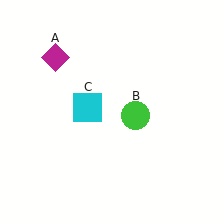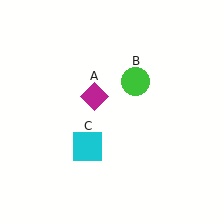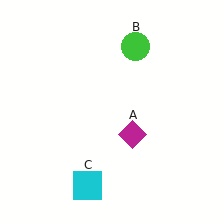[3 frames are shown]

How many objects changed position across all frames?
3 objects changed position: magenta diamond (object A), green circle (object B), cyan square (object C).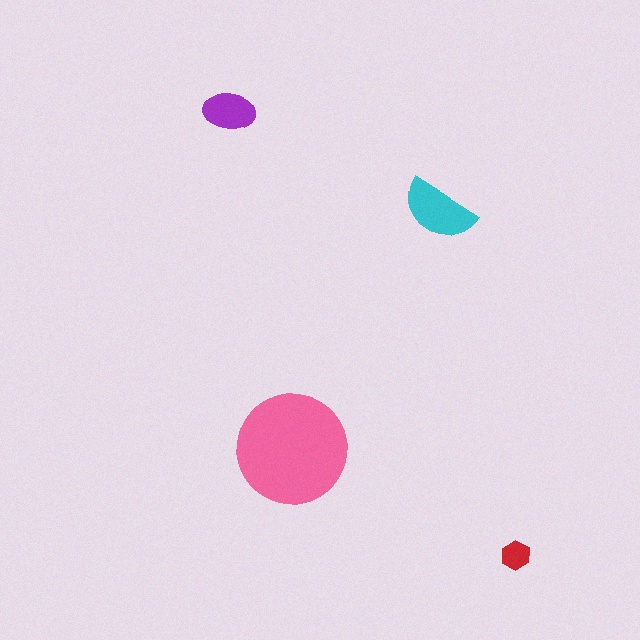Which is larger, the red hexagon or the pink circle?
The pink circle.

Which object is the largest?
The pink circle.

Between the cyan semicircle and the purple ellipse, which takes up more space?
The cyan semicircle.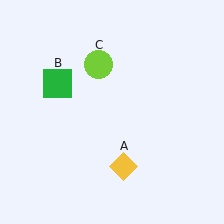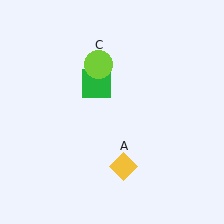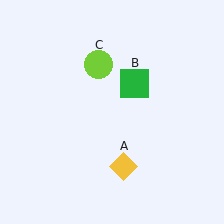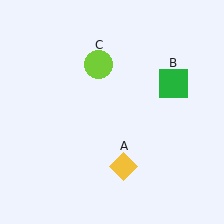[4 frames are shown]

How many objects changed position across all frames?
1 object changed position: green square (object B).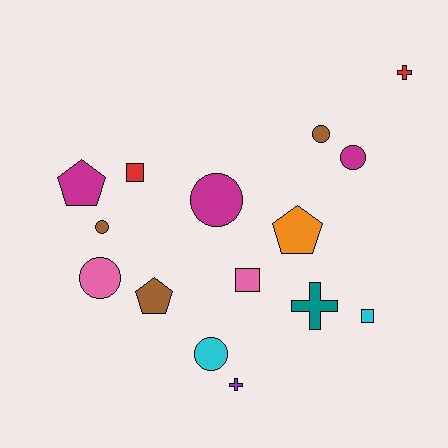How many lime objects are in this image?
There are no lime objects.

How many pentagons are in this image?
There are 3 pentagons.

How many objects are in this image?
There are 15 objects.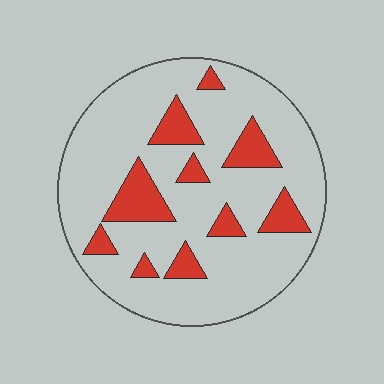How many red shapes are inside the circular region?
10.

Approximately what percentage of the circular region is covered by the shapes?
Approximately 20%.